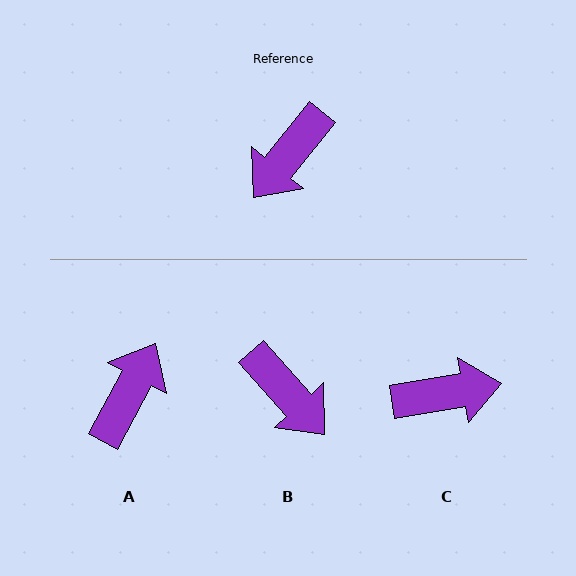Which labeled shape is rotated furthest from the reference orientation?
A, about 169 degrees away.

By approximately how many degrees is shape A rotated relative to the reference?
Approximately 169 degrees clockwise.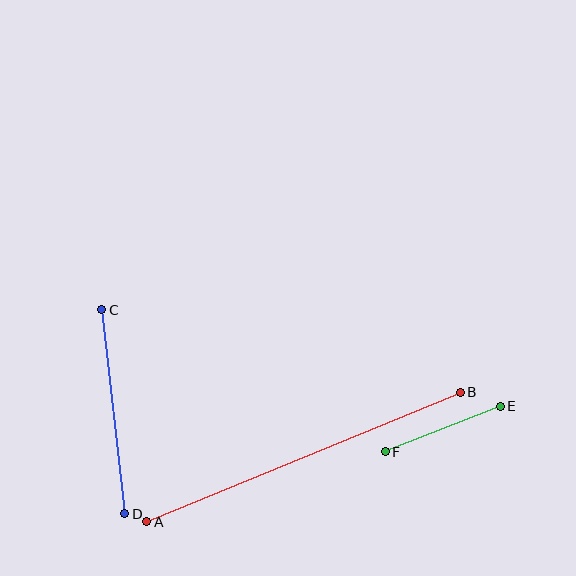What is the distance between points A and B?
The distance is approximately 339 pixels.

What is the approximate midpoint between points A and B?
The midpoint is at approximately (303, 457) pixels.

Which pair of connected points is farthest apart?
Points A and B are farthest apart.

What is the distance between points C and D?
The distance is approximately 205 pixels.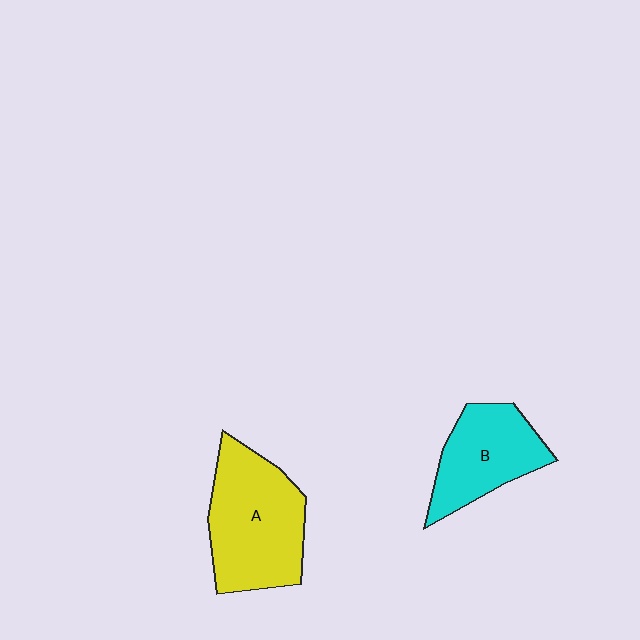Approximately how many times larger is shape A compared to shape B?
Approximately 1.4 times.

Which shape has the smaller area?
Shape B (cyan).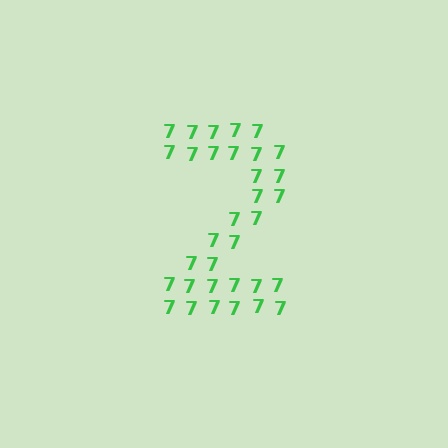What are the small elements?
The small elements are digit 7's.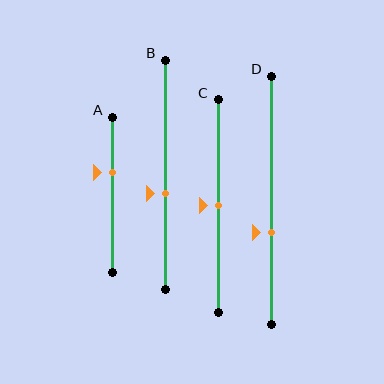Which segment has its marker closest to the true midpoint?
Segment C has its marker closest to the true midpoint.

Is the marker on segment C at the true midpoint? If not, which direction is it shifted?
Yes, the marker on segment C is at the true midpoint.